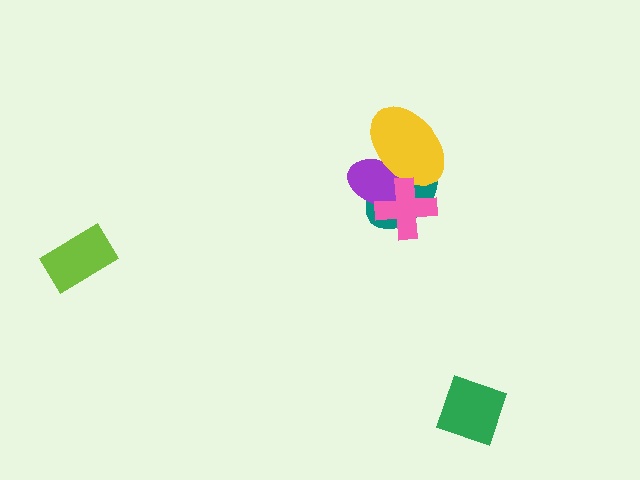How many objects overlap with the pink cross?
3 objects overlap with the pink cross.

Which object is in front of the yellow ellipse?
The pink cross is in front of the yellow ellipse.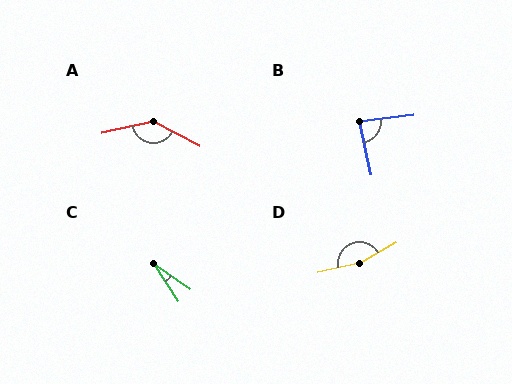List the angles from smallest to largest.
C (21°), B (84°), A (139°), D (163°).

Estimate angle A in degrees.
Approximately 139 degrees.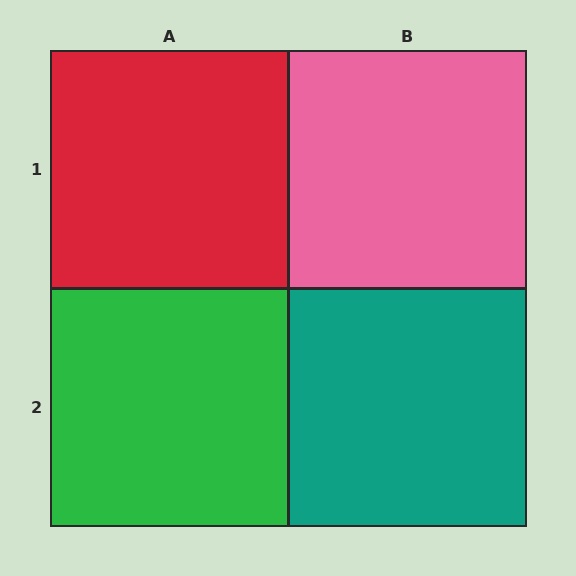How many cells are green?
1 cell is green.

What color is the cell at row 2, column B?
Teal.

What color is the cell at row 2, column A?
Green.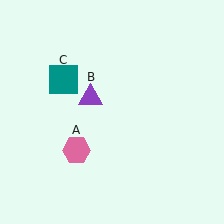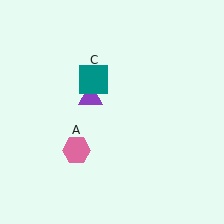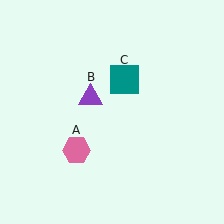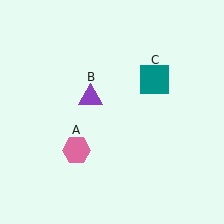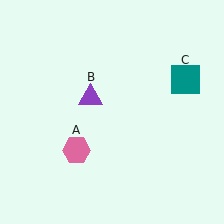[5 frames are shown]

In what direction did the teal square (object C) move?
The teal square (object C) moved right.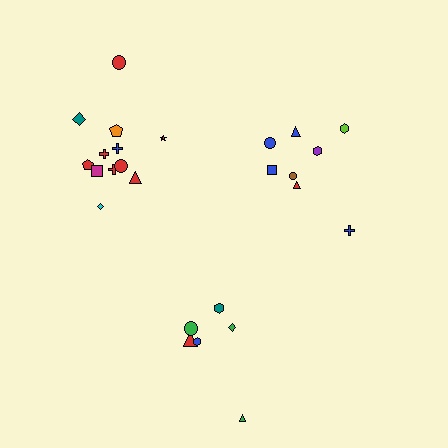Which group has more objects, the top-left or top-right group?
The top-left group.